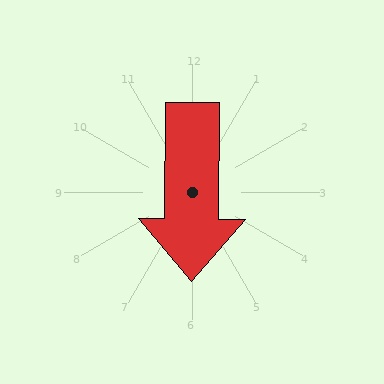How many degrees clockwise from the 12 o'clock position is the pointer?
Approximately 180 degrees.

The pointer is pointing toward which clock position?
Roughly 6 o'clock.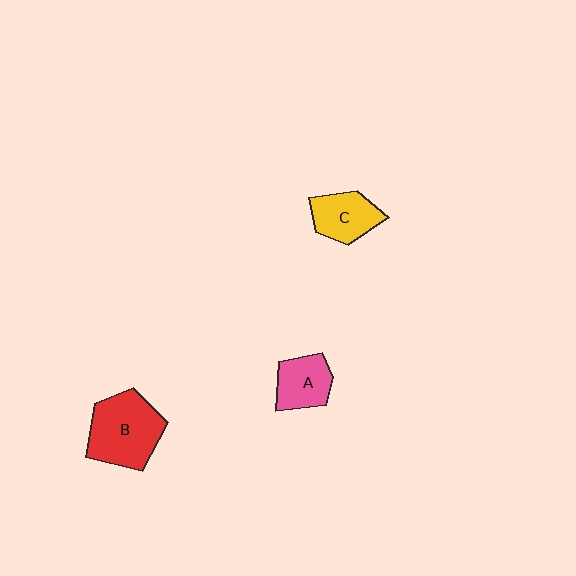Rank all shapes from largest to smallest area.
From largest to smallest: B (red), C (yellow), A (pink).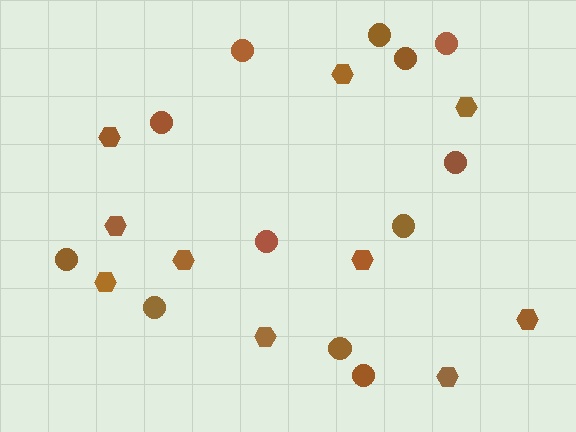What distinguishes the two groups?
There are 2 groups: one group of hexagons (10) and one group of circles (12).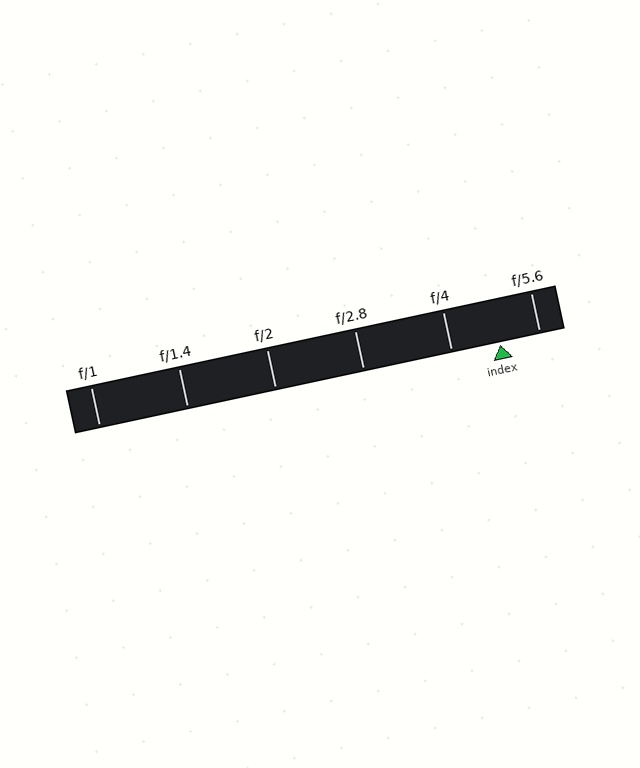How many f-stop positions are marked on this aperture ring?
There are 6 f-stop positions marked.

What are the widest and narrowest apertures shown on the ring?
The widest aperture shown is f/1 and the narrowest is f/5.6.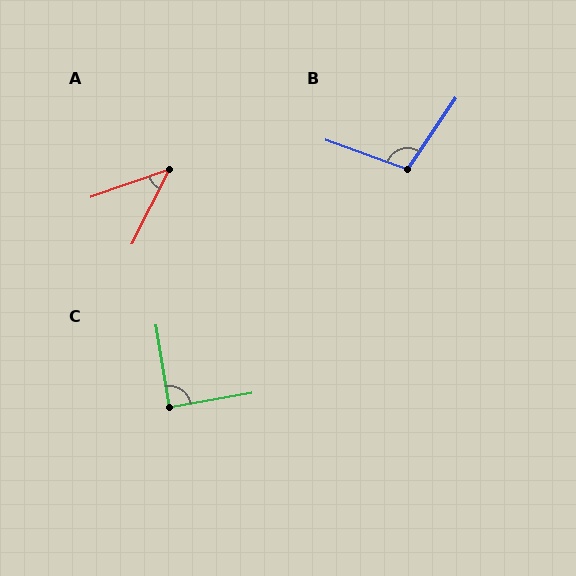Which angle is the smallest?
A, at approximately 44 degrees.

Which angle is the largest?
B, at approximately 104 degrees.